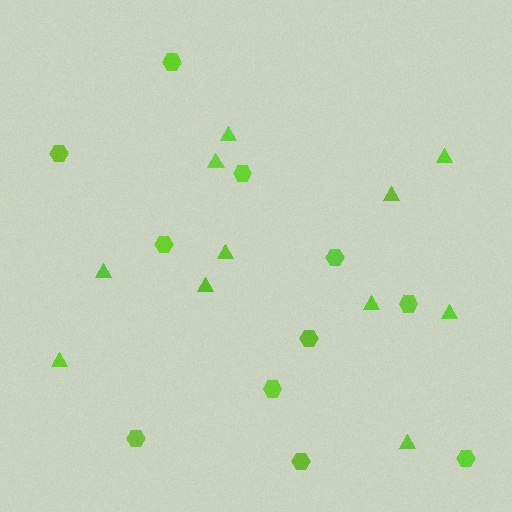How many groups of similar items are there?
There are 2 groups: one group of hexagons (11) and one group of triangles (11).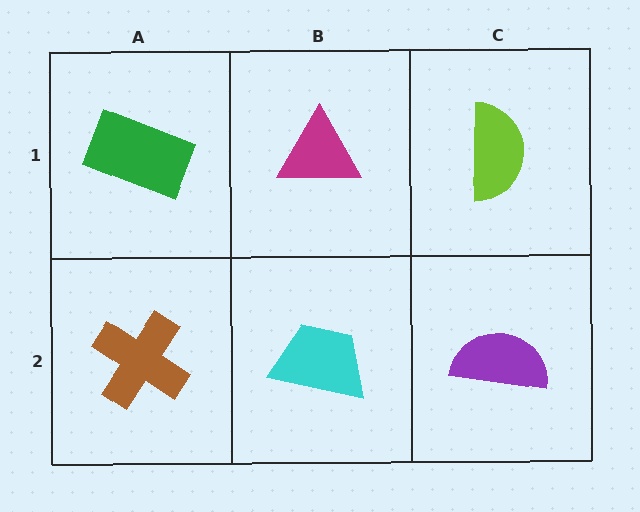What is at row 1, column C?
A lime semicircle.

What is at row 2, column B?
A cyan trapezoid.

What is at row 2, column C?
A purple semicircle.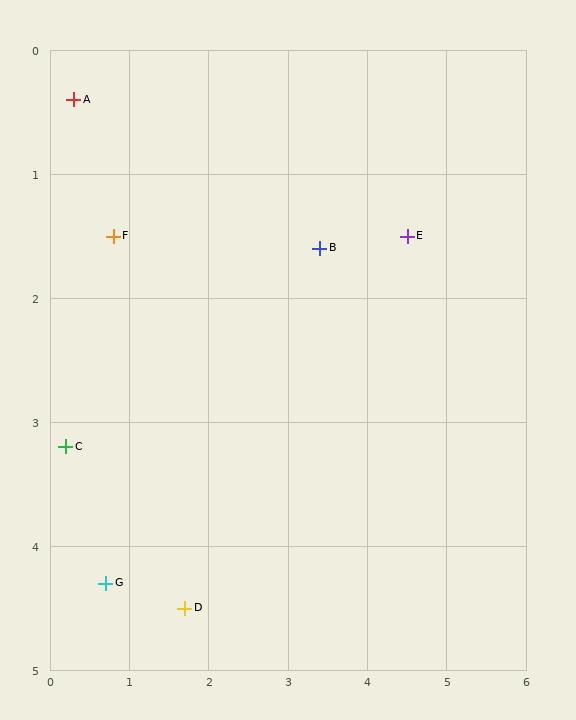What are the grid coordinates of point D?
Point D is at approximately (1.7, 4.5).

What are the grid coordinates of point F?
Point F is at approximately (0.8, 1.5).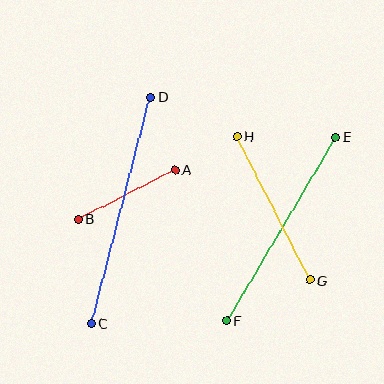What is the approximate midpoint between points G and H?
The midpoint is at approximately (273, 208) pixels.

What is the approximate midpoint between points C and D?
The midpoint is at approximately (121, 210) pixels.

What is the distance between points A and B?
The distance is approximately 108 pixels.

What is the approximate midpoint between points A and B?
The midpoint is at approximately (127, 194) pixels.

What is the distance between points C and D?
The distance is approximately 234 pixels.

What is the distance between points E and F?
The distance is approximately 214 pixels.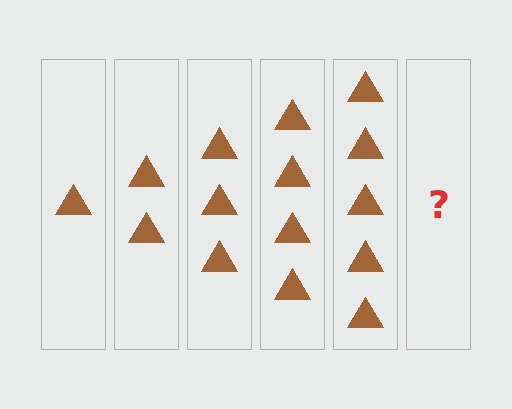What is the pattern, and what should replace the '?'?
The pattern is that each step adds one more triangle. The '?' should be 6 triangles.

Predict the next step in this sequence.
The next step is 6 triangles.